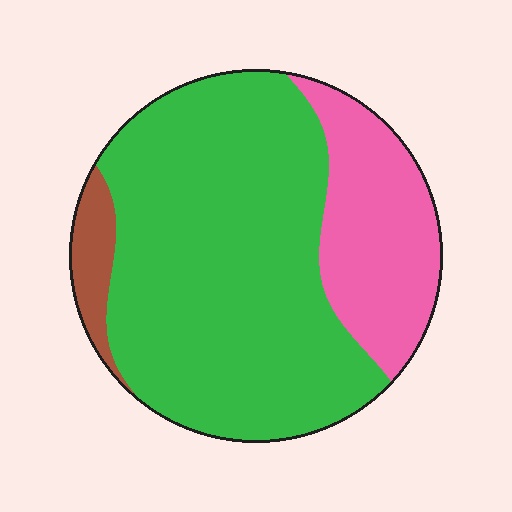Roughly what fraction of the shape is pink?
Pink takes up less than a quarter of the shape.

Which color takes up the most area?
Green, at roughly 70%.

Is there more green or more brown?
Green.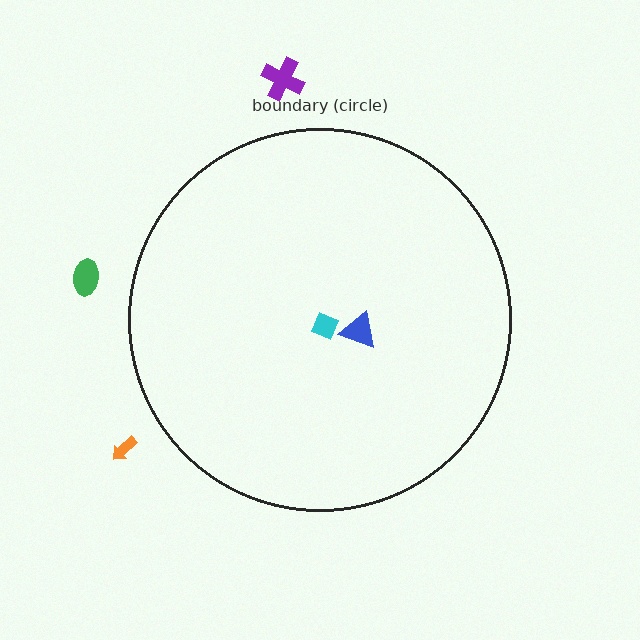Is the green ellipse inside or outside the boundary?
Outside.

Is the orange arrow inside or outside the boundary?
Outside.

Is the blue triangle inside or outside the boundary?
Inside.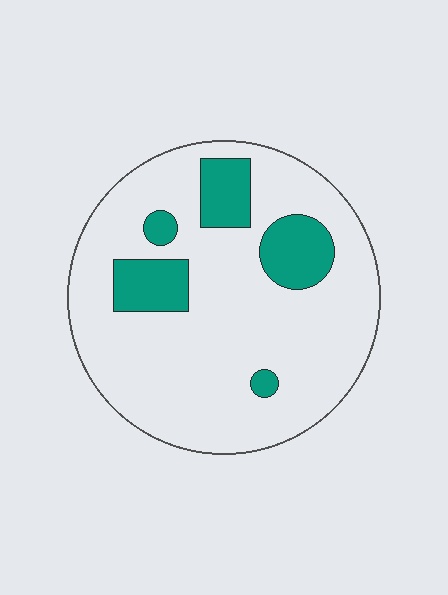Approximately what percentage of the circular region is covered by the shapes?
Approximately 20%.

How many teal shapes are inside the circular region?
5.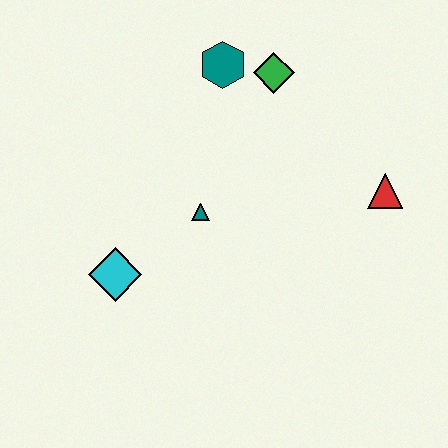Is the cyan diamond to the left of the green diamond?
Yes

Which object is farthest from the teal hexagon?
The cyan diamond is farthest from the teal hexagon.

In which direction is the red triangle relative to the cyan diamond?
The red triangle is to the right of the cyan diamond.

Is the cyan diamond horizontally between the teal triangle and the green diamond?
No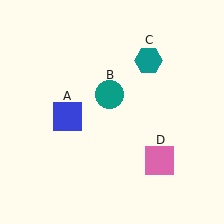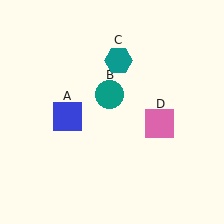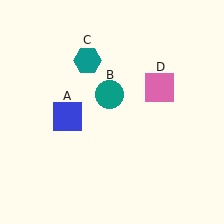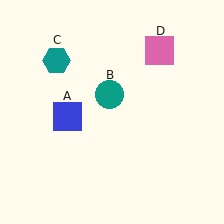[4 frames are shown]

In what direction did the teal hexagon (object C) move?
The teal hexagon (object C) moved left.